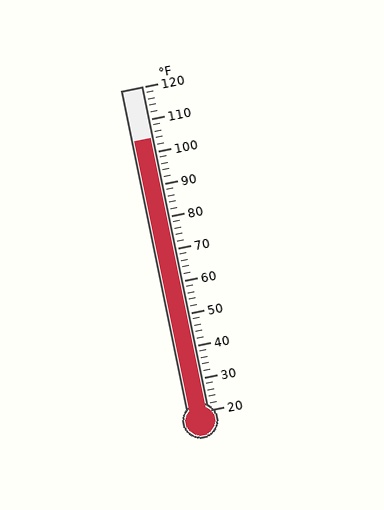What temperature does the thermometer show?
The thermometer shows approximately 104°F.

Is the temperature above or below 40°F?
The temperature is above 40°F.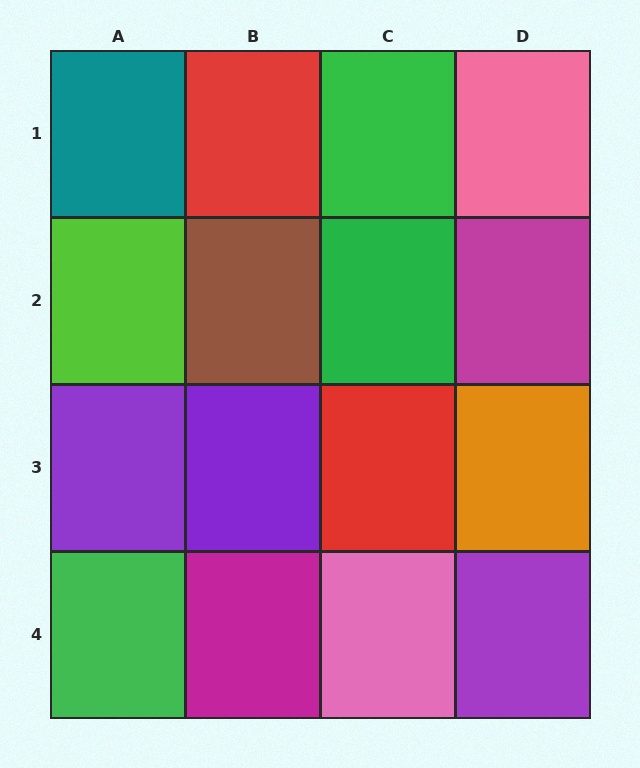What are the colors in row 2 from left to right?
Lime, brown, green, magenta.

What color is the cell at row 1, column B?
Red.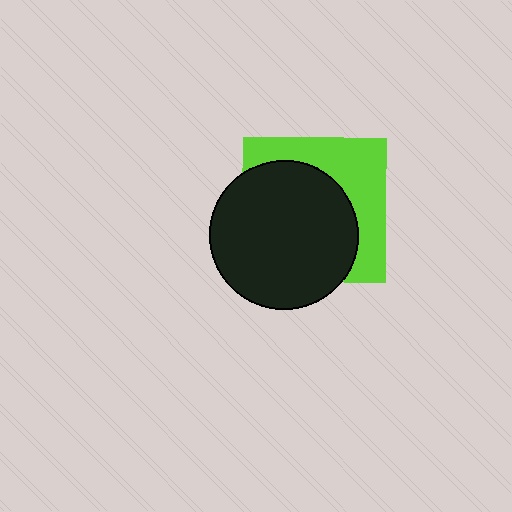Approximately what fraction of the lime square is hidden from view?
Roughly 61% of the lime square is hidden behind the black circle.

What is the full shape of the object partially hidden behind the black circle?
The partially hidden object is a lime square.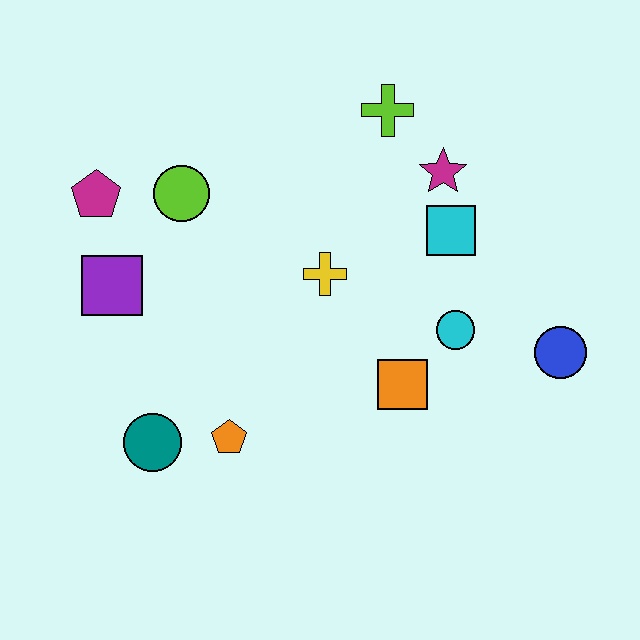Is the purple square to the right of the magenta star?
No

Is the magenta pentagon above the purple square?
Yes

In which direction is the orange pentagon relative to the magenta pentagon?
The orange pentagon is below the magenta pentagon.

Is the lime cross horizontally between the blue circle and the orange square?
No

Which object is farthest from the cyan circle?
The magenta pentagon is farthest from the cyan circle.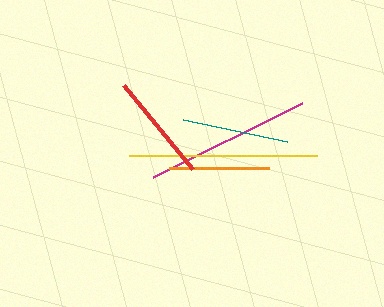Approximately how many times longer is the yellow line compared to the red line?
The yellow line is approximately 1.7 times the length of the red line.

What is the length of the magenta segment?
The magenta segment is approximately 166 pixels long.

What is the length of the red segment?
The red segment is approximately 109 pixels long.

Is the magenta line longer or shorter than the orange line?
The magenta line is longer than the orange line.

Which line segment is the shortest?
The orange line is the shortest at approximately 100 pixels.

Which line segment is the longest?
The yellow line is the longest at approximately 188 pixels.